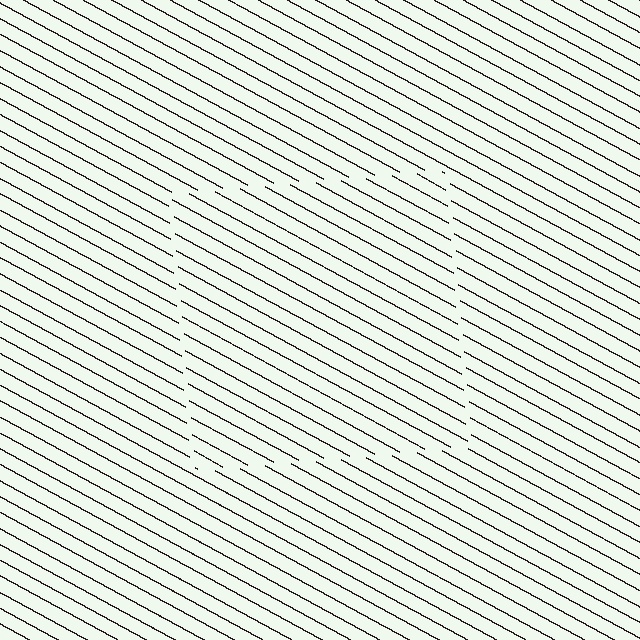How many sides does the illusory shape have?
4 sides — the line-ends trace a square.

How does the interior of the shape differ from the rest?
The interior of the shape contains the same grating, shifted by half a period — the contour is defined by the phase discontinuity where line-ends from the inner and outer gratings abut.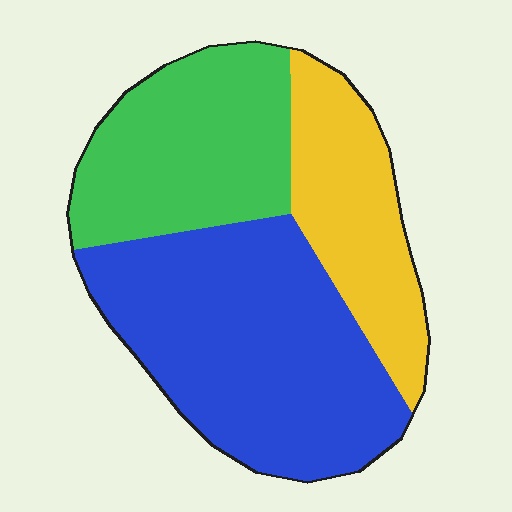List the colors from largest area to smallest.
From largest to smallest: blue, green, yellow.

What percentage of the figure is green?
Green takes up between a sixth and a third of the figure.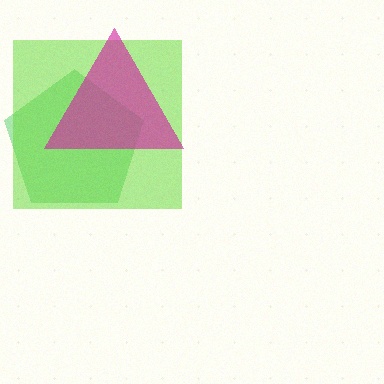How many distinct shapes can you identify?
There are 3 distinct shapes: a green pentagon, a lime square, a magenta triangle.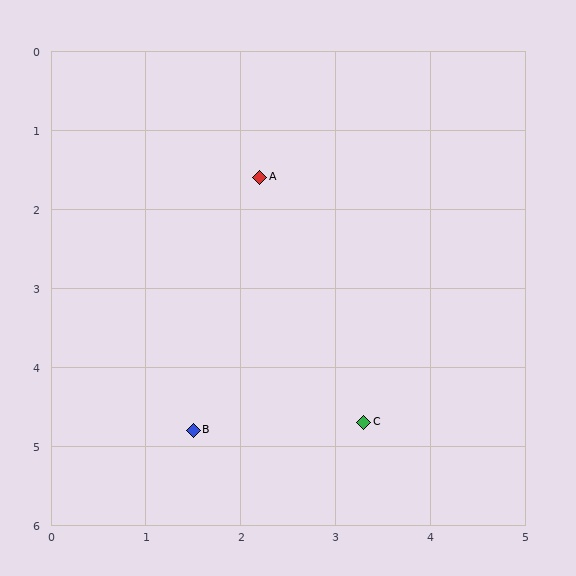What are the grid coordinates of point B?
Point B is at approximately (1.5, 4.8).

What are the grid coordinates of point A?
Point A is at approximately (2.2, 1.6).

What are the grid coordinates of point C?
Point C is at approximately (3.3, 4.7).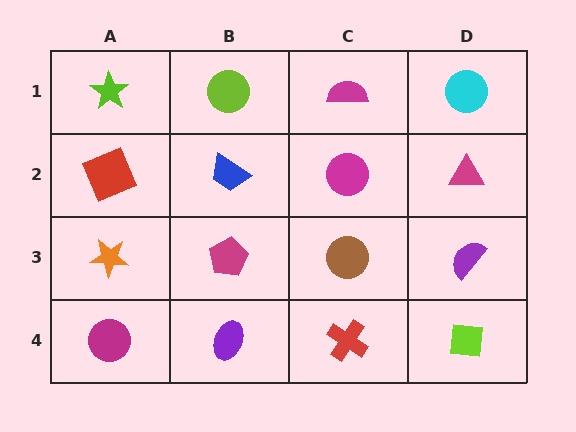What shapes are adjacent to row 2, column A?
A lime star (row 1, column A), an orange star (row 3, column A), a blue trapezoid (row 2, column B).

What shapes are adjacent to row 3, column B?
A blue trapezoid (row 2, column B), a purple ellipse (row 4, column B), an orange star (row 3, column A), a brown circle (row 3, column C).